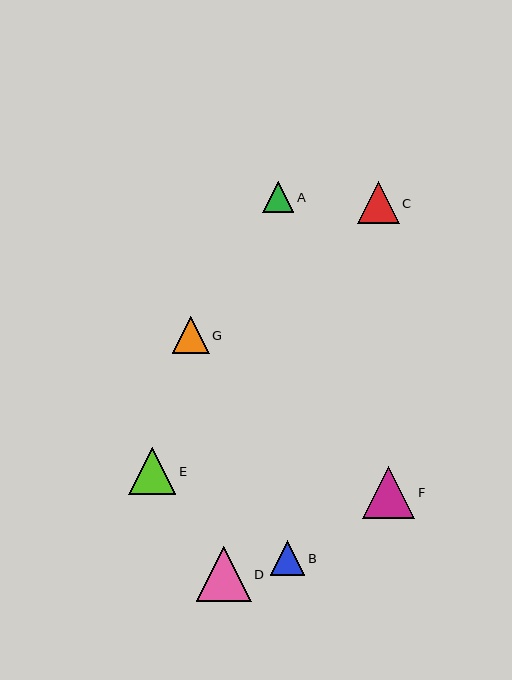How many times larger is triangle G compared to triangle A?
Triangle G is approximately 1.2 times the size of triangle A.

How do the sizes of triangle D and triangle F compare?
Triangle D and triangle F are approximately the same size.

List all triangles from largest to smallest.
From largest to smallest: D, F, E, C, G, B, A.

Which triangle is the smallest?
Triangle A is the smallest with a size of approximately 31 pixels.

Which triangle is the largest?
Triangle D is the largest with a size of approximately 55 pixels.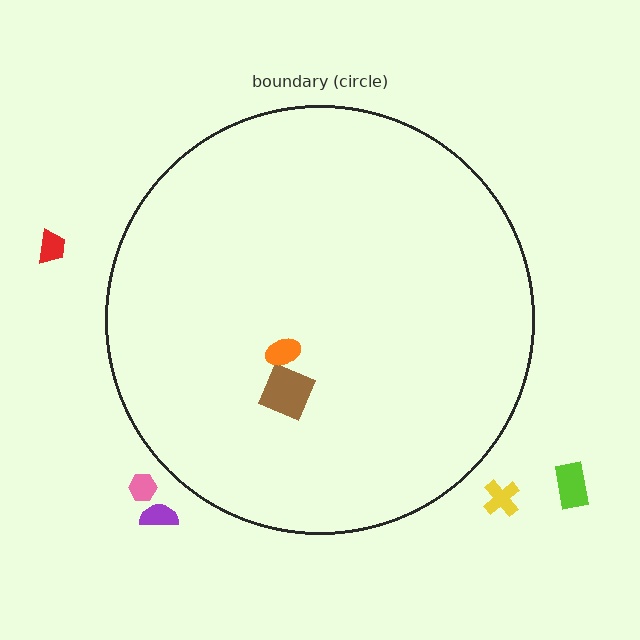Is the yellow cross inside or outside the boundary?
Outside.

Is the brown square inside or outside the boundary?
Inside.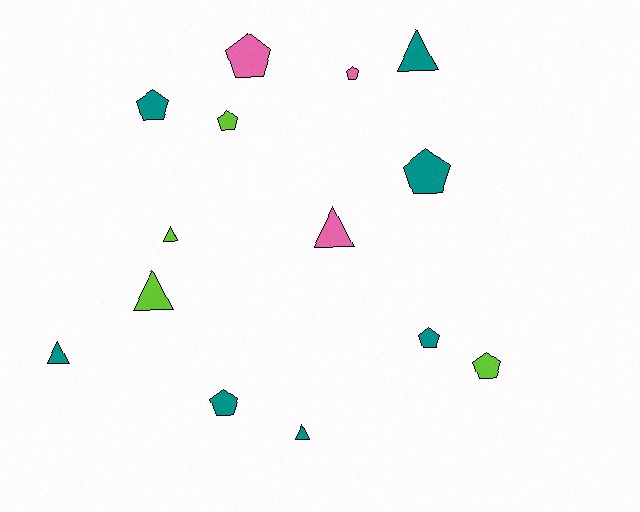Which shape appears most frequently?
Pentagon, with 8 objects.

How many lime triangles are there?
There are 2 lime triangles.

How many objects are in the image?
There are 14 objects.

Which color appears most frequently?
Teal, with 7 objects.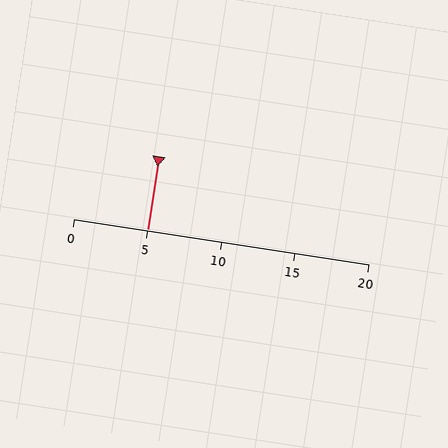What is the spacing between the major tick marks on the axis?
The major ticks are spaced 5 apart.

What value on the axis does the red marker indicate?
The marker indicates approximately 5.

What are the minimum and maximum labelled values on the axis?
The axis runs from 0 to 20.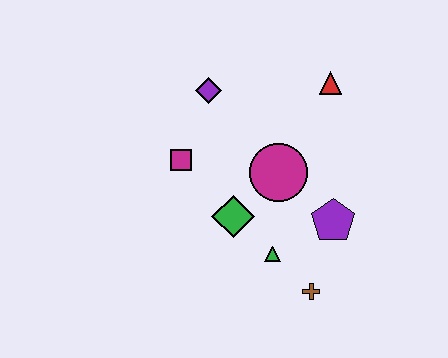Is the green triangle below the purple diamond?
Yes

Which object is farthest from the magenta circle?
The brown cross is farthest from the magenta circle.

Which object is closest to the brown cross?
The green triangle is closest to the brown cross.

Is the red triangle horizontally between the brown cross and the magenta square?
No